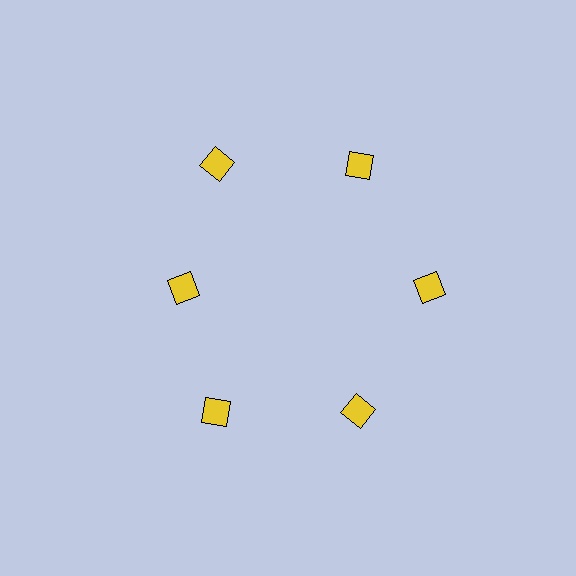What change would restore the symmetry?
The symmetry would be restored by moving it outward, back onto the ring so that all 6 squares sit at equal angles and equal distance from the center.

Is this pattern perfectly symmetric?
No. The 6 yellow squares are arranged in a ring, but one element near the 9 o'clock position is pulled inward toward the center, breaking the 6-fold rotational symmetry.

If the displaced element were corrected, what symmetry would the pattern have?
It would have 6-fold rotational symmetry — the pattern would map onto itself every 60 degrees.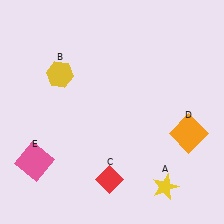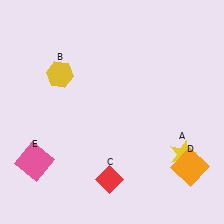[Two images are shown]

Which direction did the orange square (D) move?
The orange square (D) moved down.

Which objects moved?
The objects that moved are: the yellow star (A), the orange square (D).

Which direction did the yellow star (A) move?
The yellow star (A) moved up.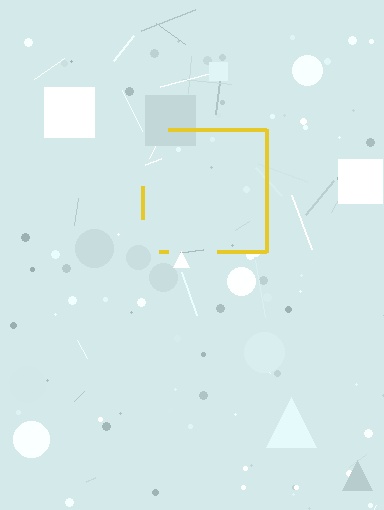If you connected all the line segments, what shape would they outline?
They would outline a square.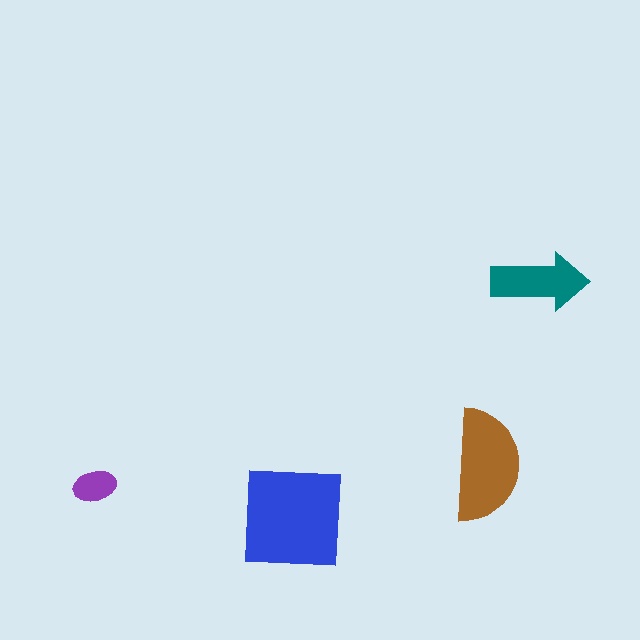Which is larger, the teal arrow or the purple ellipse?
The teal arrow.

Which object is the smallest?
The purple ellipse.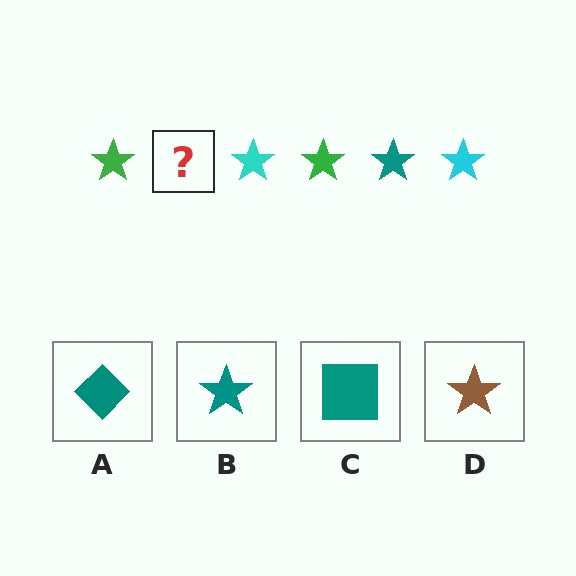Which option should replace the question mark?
Option B.